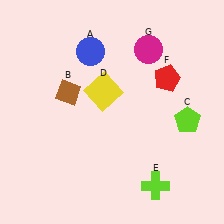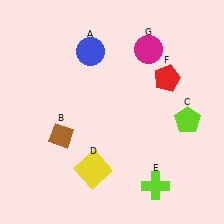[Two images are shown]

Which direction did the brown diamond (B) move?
The brown diamond (B) moved down.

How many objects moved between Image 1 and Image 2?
2 objects moved between the two images.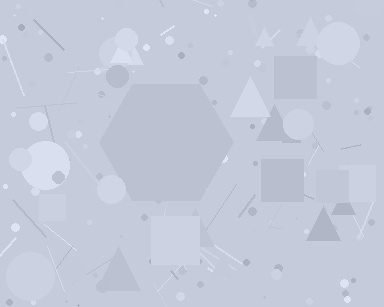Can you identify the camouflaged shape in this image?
The camouflaged shape is a hexagon.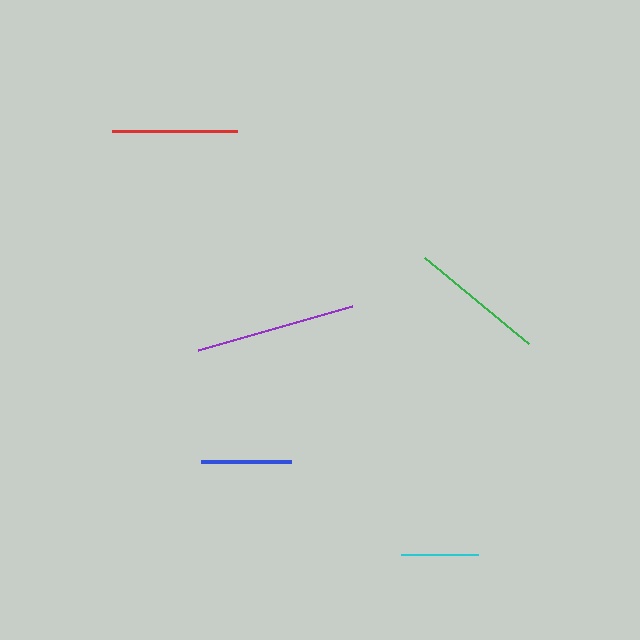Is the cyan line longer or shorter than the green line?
The green line is longer than the cyan line.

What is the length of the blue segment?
The blue segment is approximately 90 pixels long.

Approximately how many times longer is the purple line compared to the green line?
The purple line is approximately 1.2 times the length of the green line.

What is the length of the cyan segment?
The cyan segment is approximately 77 pixels long.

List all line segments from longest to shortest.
From longest to shortest: purple, green, red, blue, cyan.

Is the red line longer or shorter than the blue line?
The red line is longer than the blue line.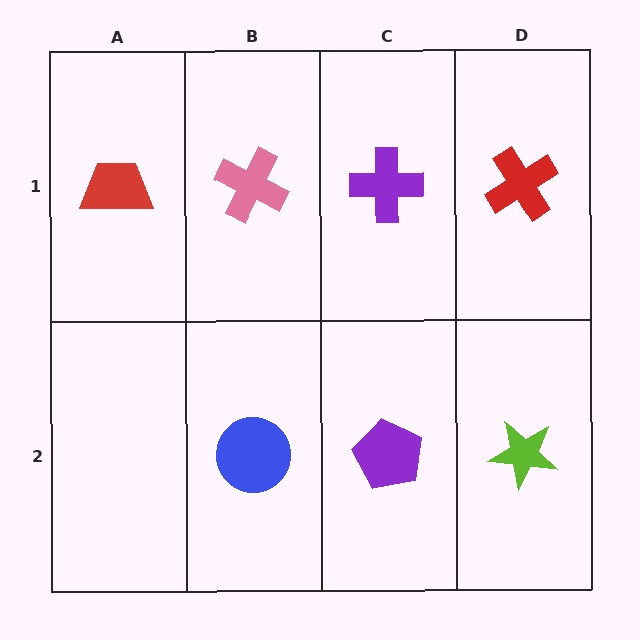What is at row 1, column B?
A pink cross.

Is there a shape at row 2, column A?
No, that cell is empty.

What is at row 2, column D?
A lime star.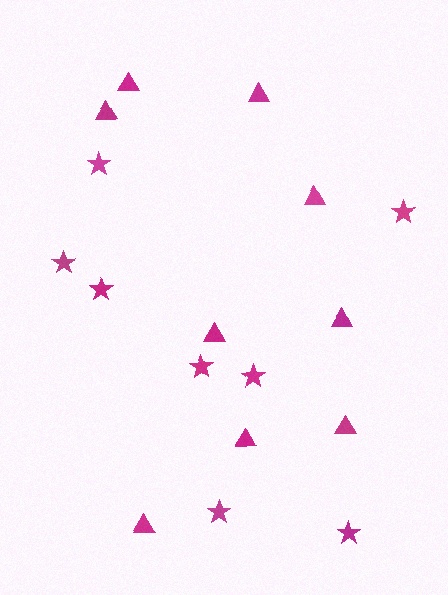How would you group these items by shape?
There are 2 groups: one group of triangles (9) and one group of stars (8).